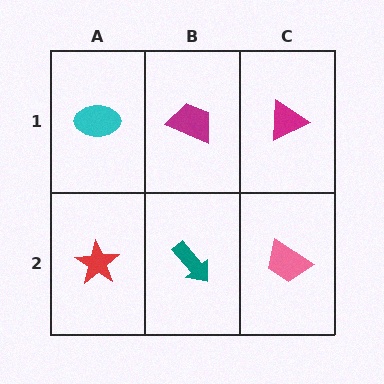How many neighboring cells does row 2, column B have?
3.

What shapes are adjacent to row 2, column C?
A magenta triangle (row 1, column C), a teal arrow (row 2, column B).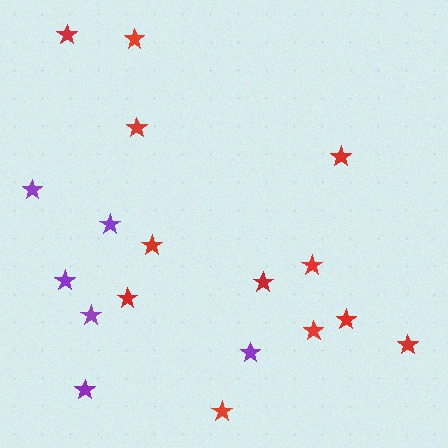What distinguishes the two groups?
There are 2 groups: one group of red stars (12) and one group of purple stars (6).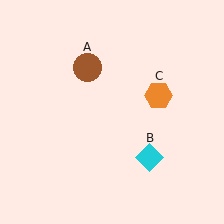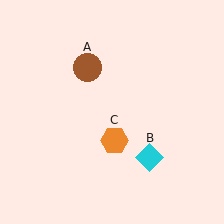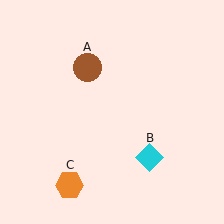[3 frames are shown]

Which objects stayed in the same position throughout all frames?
Brown circle (object A) and cyan diamond (object B) remained stationary.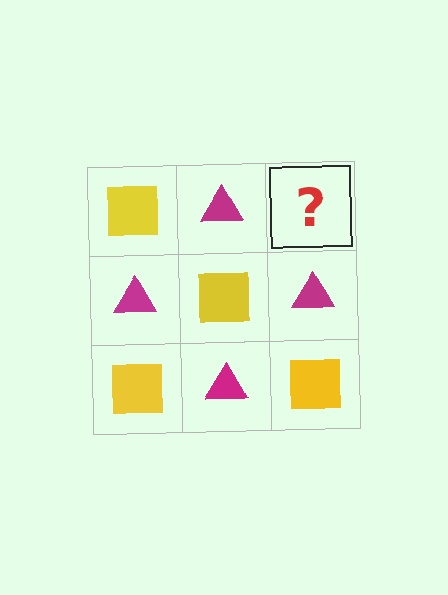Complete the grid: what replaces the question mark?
The question mark should be replaced with a yellow square.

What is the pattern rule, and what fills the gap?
The rule is that it alternates yellow square and magenta triangle in a checkerboard pattern. The gap should be filled with a yellow square.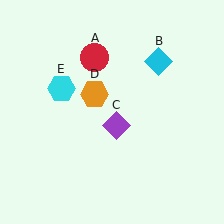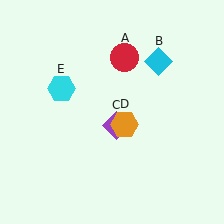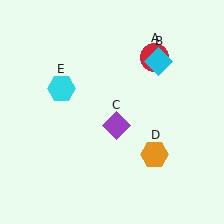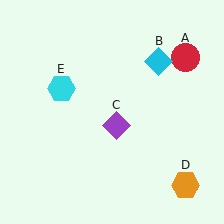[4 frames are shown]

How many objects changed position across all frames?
2 objects changed position: red circle (object A), orange hexagon (object D).